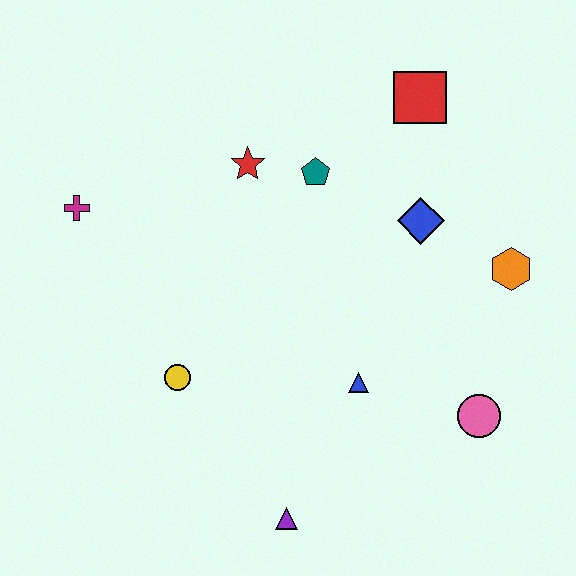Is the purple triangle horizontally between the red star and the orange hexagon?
Yes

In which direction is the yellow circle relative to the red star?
The yellow circle is below the red star.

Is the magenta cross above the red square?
No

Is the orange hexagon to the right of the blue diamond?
Yes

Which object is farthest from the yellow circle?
The red square is farthest from the yellow circle.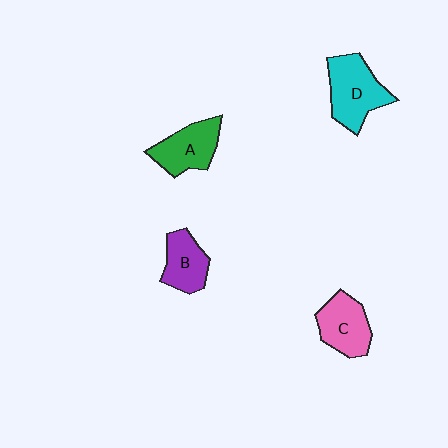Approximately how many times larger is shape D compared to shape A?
Approximately 1.3 times.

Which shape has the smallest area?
Shape B (purple).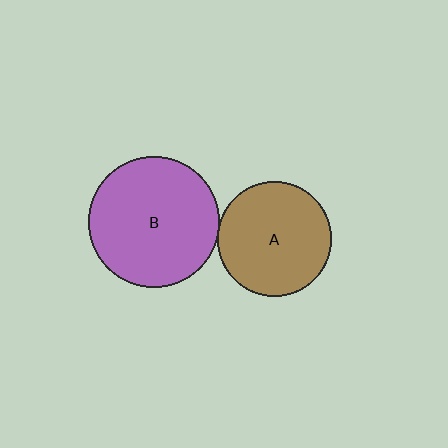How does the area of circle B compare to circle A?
Approximately 1.3 times.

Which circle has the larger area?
Circle B (purple).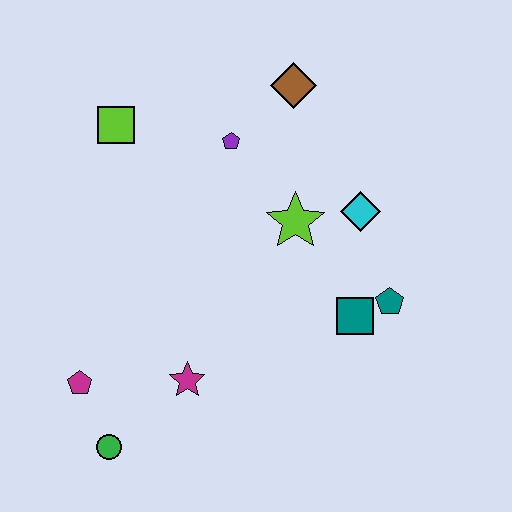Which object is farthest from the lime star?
The green circle is farthest from the lime star.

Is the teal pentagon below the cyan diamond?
Yes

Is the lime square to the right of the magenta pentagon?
Yes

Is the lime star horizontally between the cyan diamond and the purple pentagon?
Yes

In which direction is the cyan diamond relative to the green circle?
The cyan diamond is to the right of the green circle.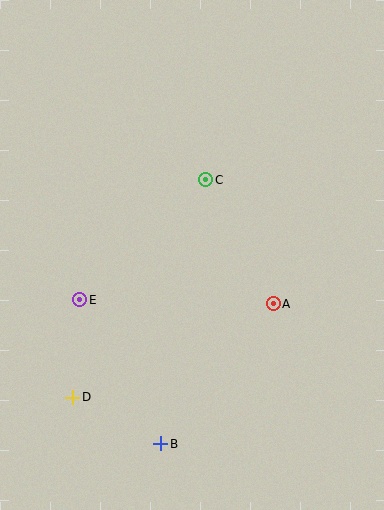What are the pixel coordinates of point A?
Point A is at (273, 304).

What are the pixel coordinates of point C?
Point C is at (206, 180).